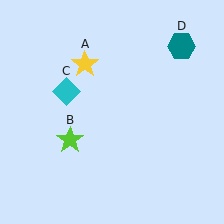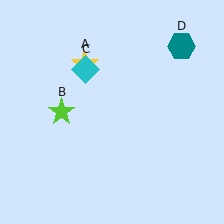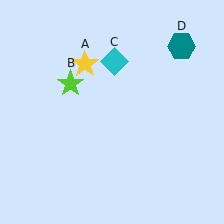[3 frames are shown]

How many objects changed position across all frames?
2 objects changed position: lime star (object B), cyan diamond (object C).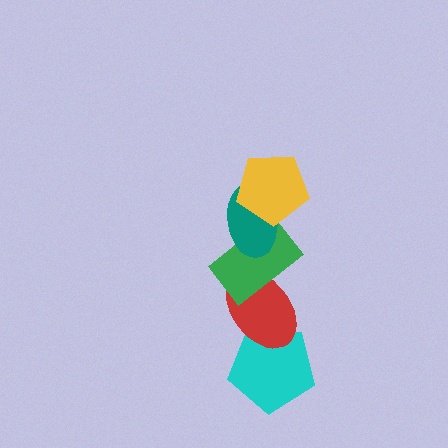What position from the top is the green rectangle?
The green rectangle is 3rd from the top.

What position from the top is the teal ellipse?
The teal ellipse is 2nd from the top.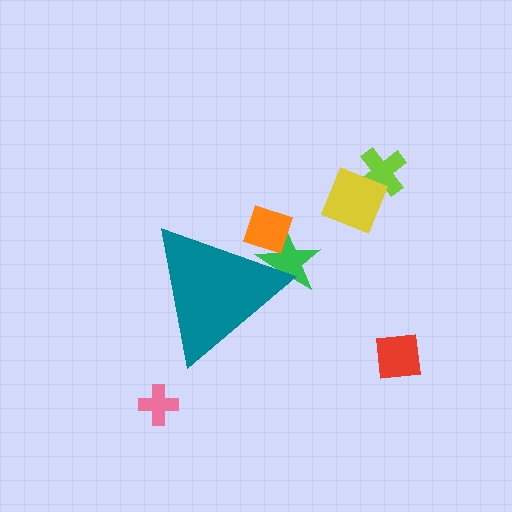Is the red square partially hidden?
No, the red square is fully visible.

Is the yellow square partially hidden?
No, the yellow square is fully visible.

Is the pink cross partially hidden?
No, the pink cross is fully visible.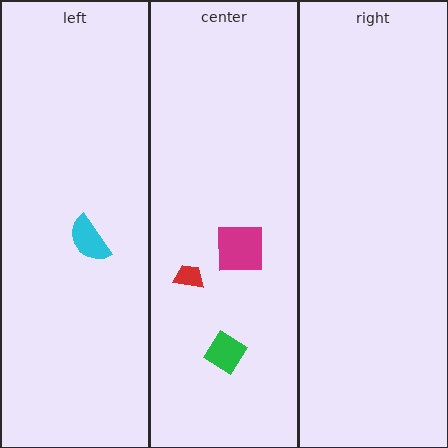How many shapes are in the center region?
3.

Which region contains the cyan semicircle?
The left region.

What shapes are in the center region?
The magenta square, the red trapezoid, the green diamond.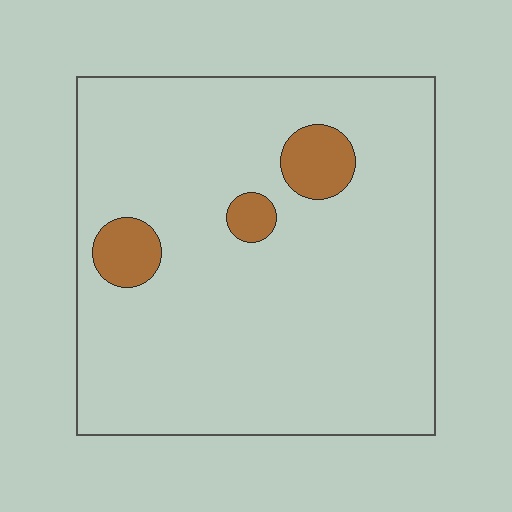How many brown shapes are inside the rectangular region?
3.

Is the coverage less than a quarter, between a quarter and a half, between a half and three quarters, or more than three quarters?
Less than a quarter.